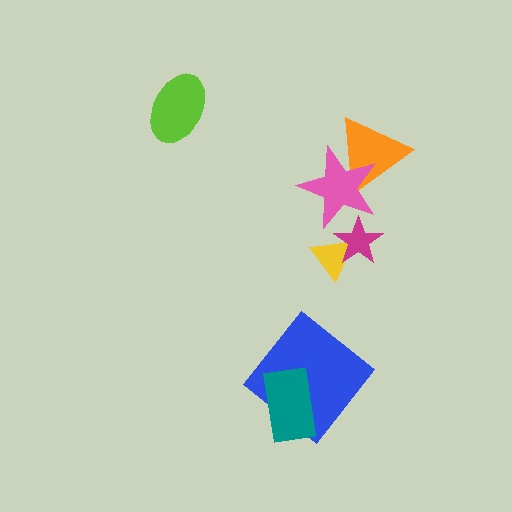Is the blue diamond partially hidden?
Yes, it is partially covered by another shape.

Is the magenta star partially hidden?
Yes, it is partially covered by another shape.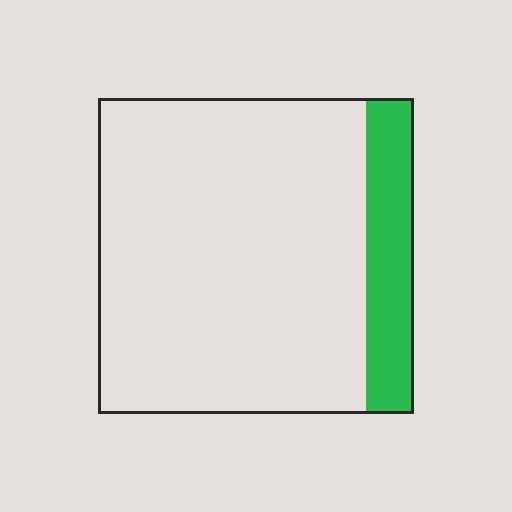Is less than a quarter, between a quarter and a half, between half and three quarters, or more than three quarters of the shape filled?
Less than a quarter.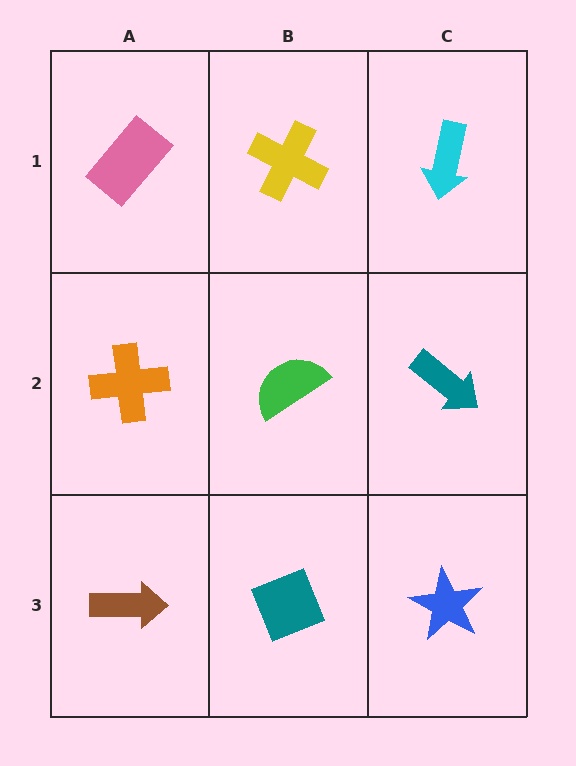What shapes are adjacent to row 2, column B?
A yellow cross (row 1, column B), a teal diamond (row 3, column B), an orange cross (row 2, column A), a teal arrow (row 2, column C).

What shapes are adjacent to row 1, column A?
An orange cross (row 2, column A), a yellow cross (row 1, column B).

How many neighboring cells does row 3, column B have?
3.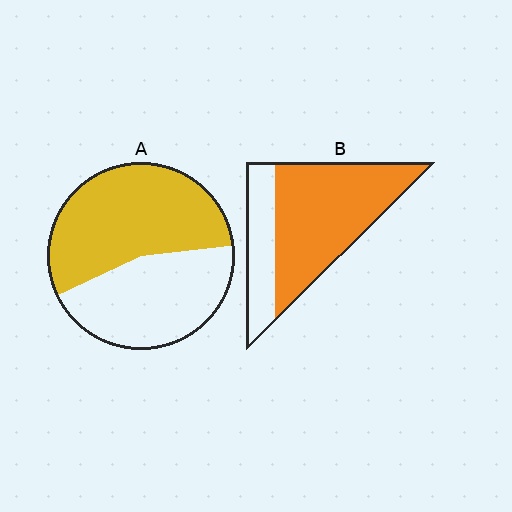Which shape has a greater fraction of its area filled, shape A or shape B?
Shape B.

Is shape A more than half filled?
Yes.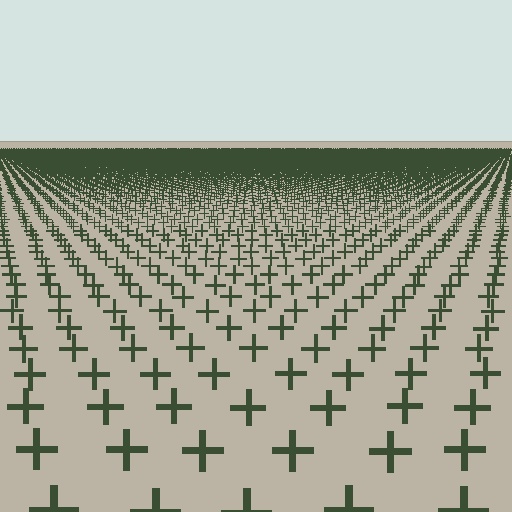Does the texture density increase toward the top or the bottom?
Density increases toward the top.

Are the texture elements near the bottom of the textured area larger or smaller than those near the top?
Larger. Near the bottom, elements are closer to the viewer and appear at a bigger on-screen size.